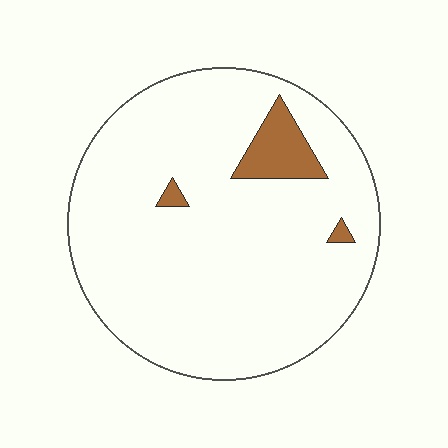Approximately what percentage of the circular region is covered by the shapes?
Approximately 5%.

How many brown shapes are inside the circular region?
3.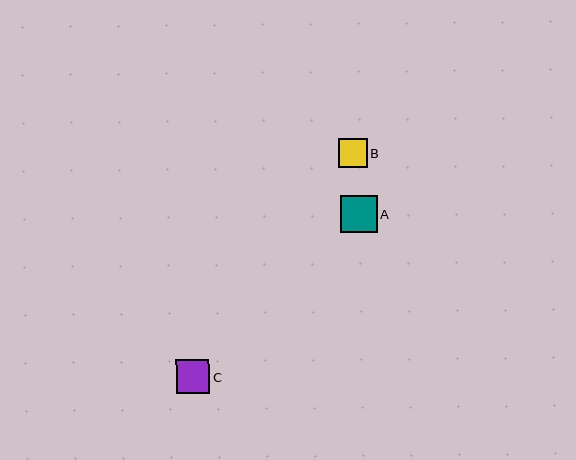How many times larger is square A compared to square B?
Square A is approximately 1.3 times the size of square B.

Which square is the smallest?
Square B is the smallest with a size of approximately 29 pixels.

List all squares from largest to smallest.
From largest to smallest: A, C, B.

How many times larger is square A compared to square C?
Square A is approximately 1.1 times the size of square C.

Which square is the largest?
Square A is the largest with a size of approximately 37 pixels.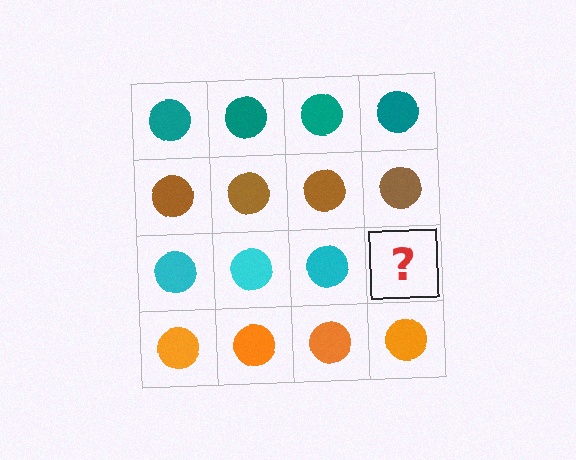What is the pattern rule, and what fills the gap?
The rule is that each row has a consistent color. The gap should be filled with a cyan circle.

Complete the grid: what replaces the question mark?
The question mark should be replaced with a cyan circle.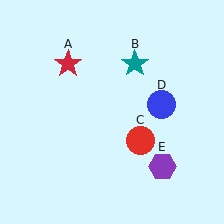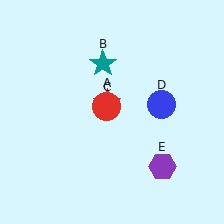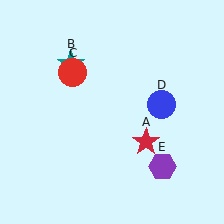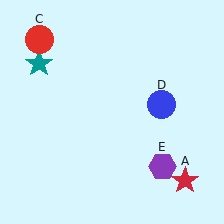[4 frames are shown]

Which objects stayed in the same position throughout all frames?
Blue circle (object D) and purple hexagon (object E) remained stationary.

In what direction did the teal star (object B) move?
The teal star (object B) moved left.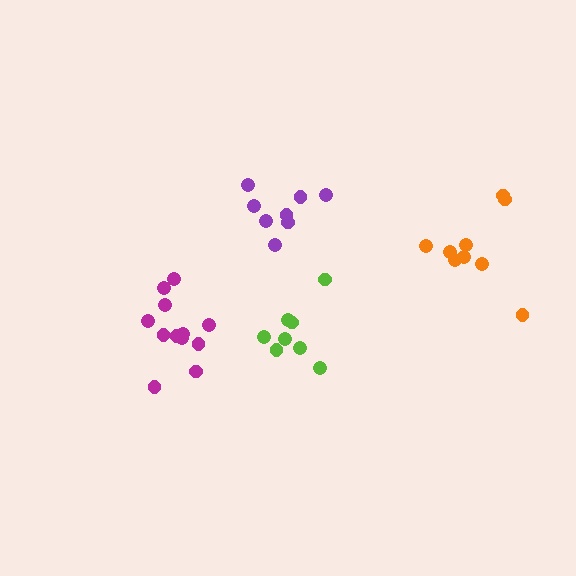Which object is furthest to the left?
The magenta cluster is leftmost.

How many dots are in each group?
Group 1: 12 dots, Group 2: 8 dots, Group 3: 9 dots, Group 4: 8 dots (37 total).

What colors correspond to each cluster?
The clusters are colored: magenta, lime, orange, purple.